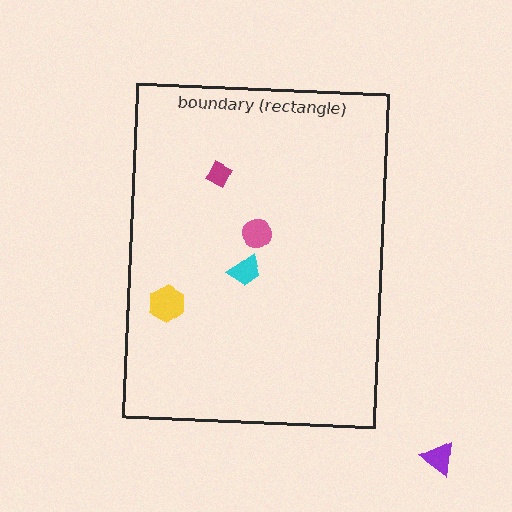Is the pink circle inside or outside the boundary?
Inside.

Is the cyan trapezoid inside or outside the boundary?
Inside.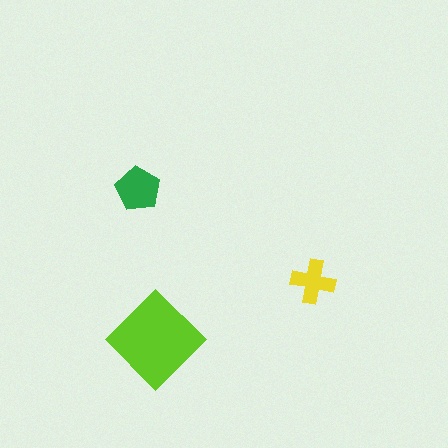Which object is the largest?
The lime diamond.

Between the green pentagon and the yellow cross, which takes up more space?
The green pentagon.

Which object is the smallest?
The yellow cross.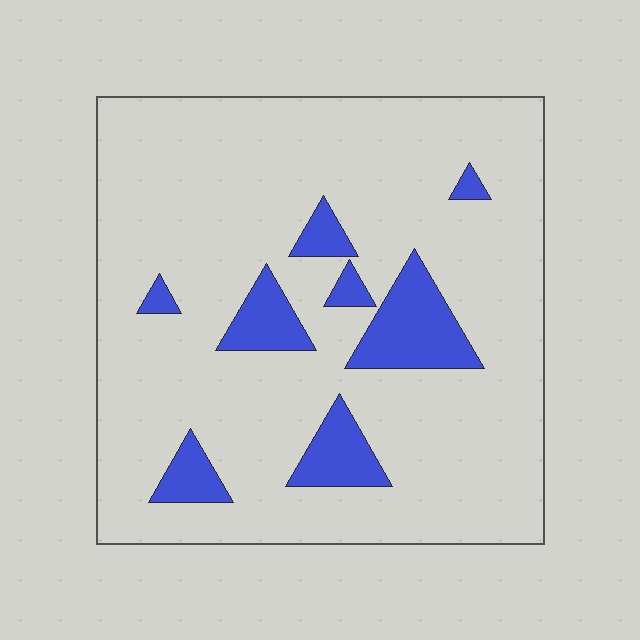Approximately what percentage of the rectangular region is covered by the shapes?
Approximately 15%.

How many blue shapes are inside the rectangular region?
8.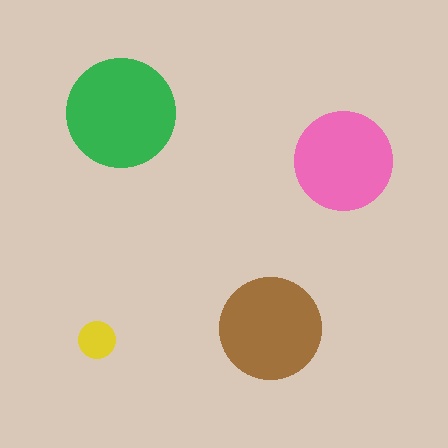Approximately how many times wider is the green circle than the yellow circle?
About 3 times wider.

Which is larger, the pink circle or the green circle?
The green one.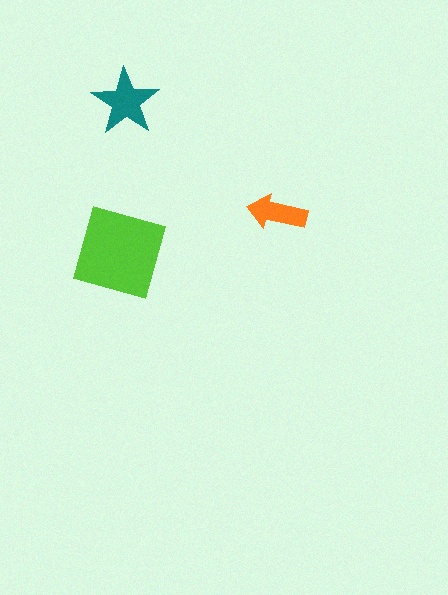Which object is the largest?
The lime square.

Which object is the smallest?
The orange arrow.